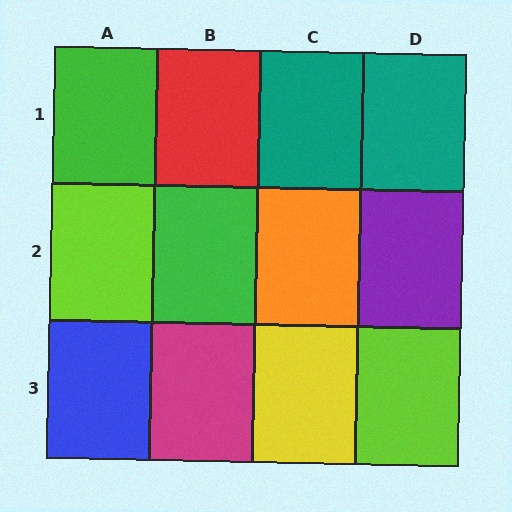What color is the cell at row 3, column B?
Magenta.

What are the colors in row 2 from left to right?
Lime, green, orange, purple.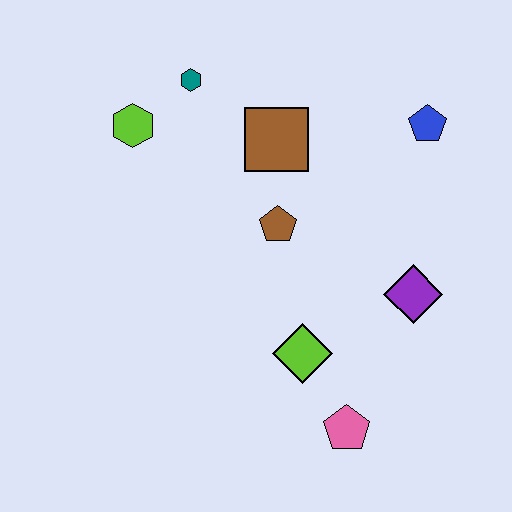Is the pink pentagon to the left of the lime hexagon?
No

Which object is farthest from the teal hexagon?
The pink pentagon is farthest from the teal hexagon.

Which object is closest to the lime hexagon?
The teal hexagon is closest to the lime hexagon.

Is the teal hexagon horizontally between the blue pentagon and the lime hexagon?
Yes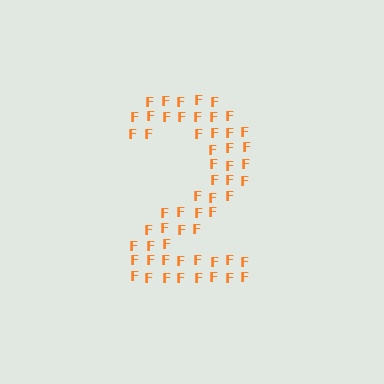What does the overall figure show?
The overall figure shows the digit 2.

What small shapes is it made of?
It is made of small letter F's.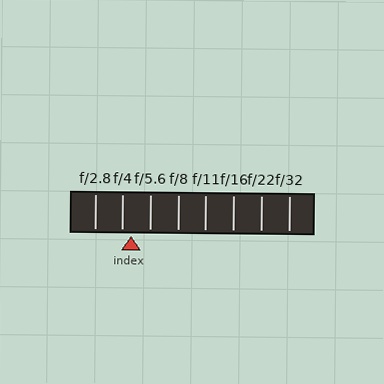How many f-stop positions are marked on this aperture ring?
There are 8 f-stop positions marked.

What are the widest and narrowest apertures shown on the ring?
The widest aperture shown is f/2.8 and the narrowest is f/32.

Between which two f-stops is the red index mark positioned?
The index mark is between f/4 and f/5.6.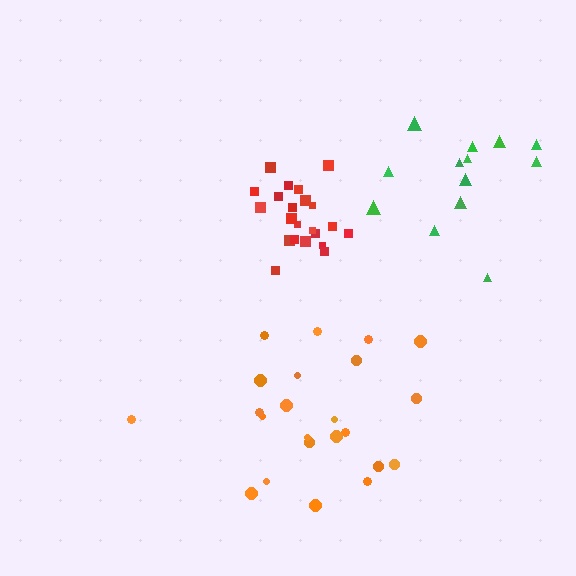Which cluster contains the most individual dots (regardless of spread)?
Orange (23).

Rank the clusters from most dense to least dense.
red, orange, green.